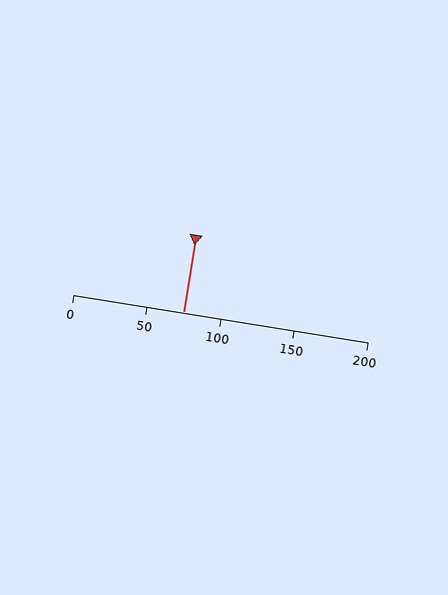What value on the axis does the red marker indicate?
The marker indicates approximately 75.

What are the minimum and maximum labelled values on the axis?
The axis runs from 0 to 200.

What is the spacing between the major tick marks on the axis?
The major ticks are spaced 50 apart.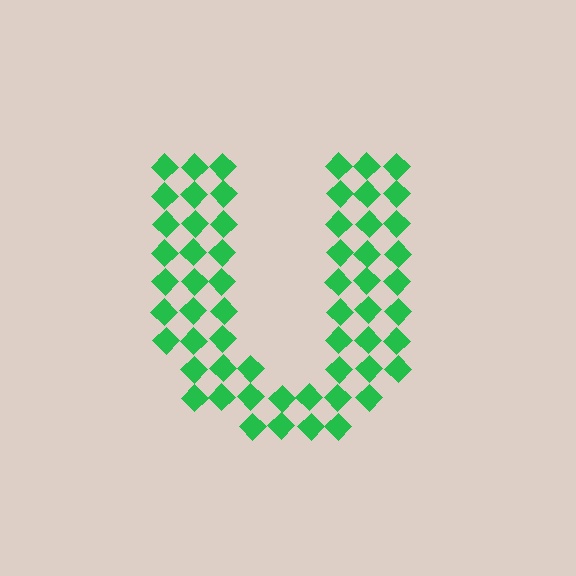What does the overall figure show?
The overall figure shows the letter U.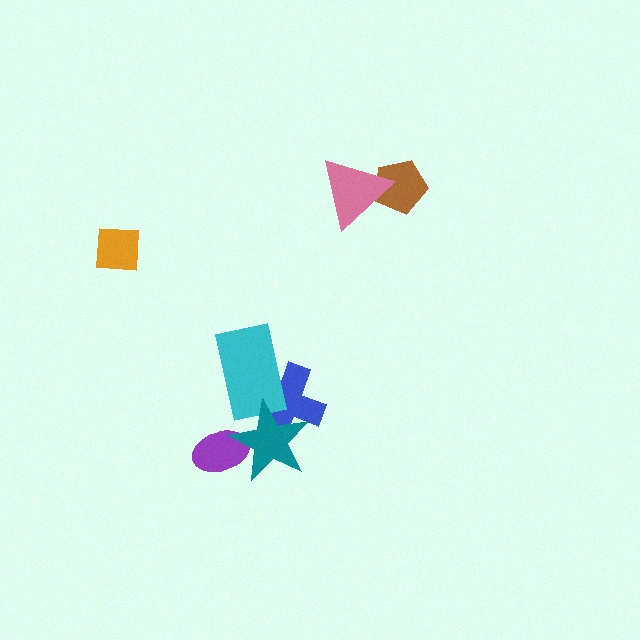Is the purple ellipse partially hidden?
Yes, it is partially covered by another shape.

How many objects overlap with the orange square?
0 objects overlap with the orange square.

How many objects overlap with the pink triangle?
1 object overlaps with the pink triangle.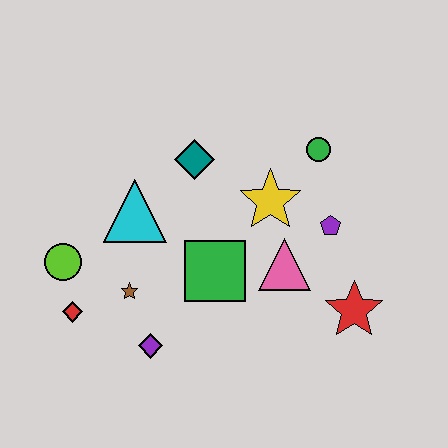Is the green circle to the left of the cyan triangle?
No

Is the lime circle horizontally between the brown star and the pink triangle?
No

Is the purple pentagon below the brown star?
No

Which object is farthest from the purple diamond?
The green circle is farthest from the purple diamond.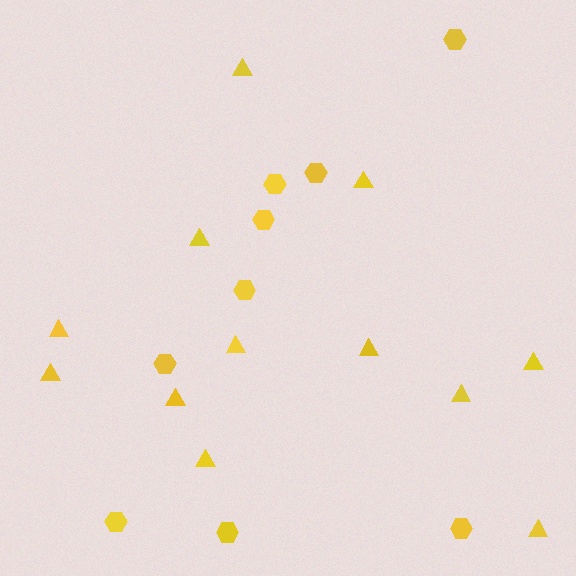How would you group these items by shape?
There are 2 groups: one group of hexagons (9) and one group of triangles (12).